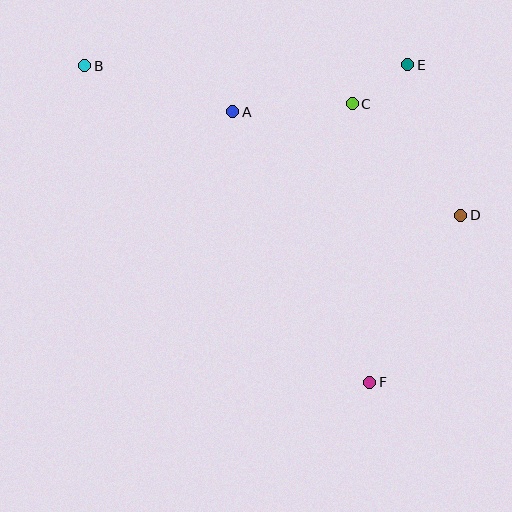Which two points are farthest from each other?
Points B and F are farthest from each other.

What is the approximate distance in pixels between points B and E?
The distance between B and E is approximately 323 pixels.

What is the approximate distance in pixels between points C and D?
The distance between C and D is approximately 156 pixels.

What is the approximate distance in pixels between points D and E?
The distance between D and E is approximately 160 pixels.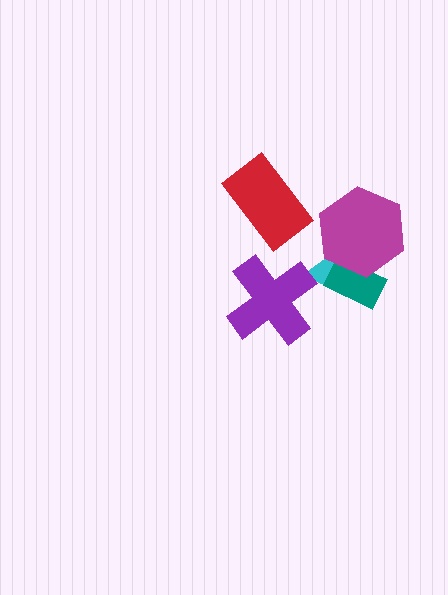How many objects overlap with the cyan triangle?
3 objects overlap with the cyan triangle.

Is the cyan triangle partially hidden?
Yes, it is partially covered by another shape.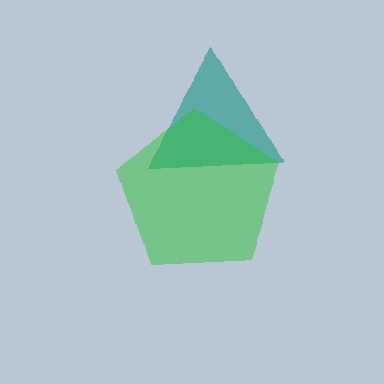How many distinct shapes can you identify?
There are 2 distinct shapes: a teal triangle, a green pentagon.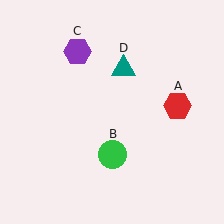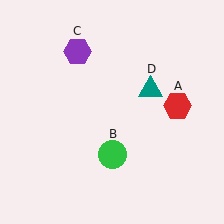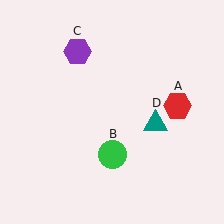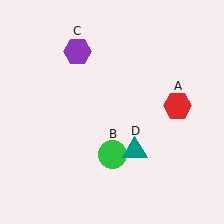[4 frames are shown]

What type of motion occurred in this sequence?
The teal triangle (object D) rotated clockwise around the center of the scene.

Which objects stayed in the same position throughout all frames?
Red hexagon (object A) and green circle (object B) and purple hexagon (object C) remained stationary.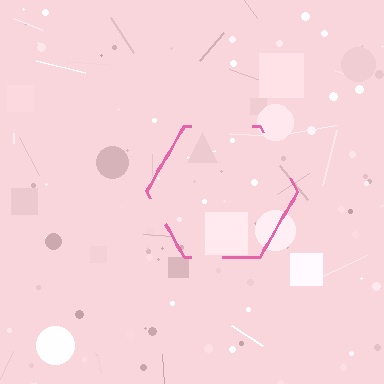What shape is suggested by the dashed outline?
The dashed outline suggests a hexagon.